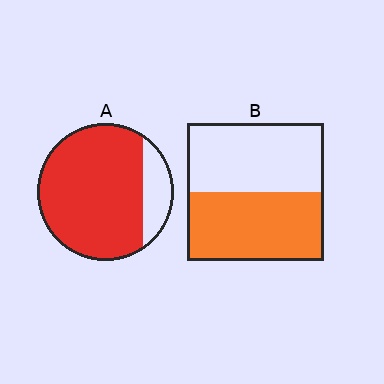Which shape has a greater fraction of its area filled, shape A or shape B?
Shape A.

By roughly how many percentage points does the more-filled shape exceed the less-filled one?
By roughly 35 percentage points (A over B).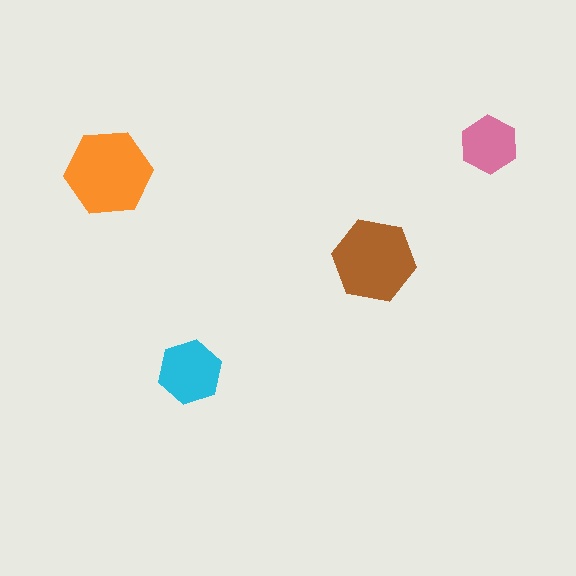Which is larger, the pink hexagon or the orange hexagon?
The orange one.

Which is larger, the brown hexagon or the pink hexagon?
The brown one.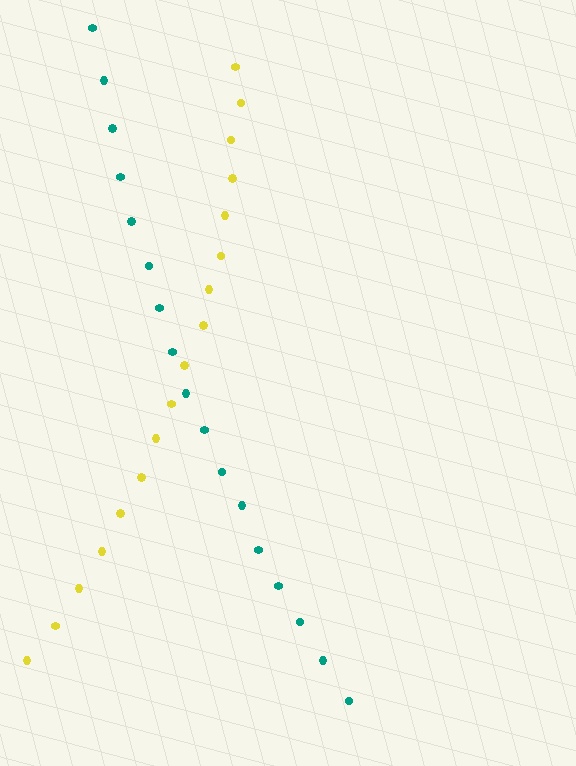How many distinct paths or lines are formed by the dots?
There are 2 distinct paths.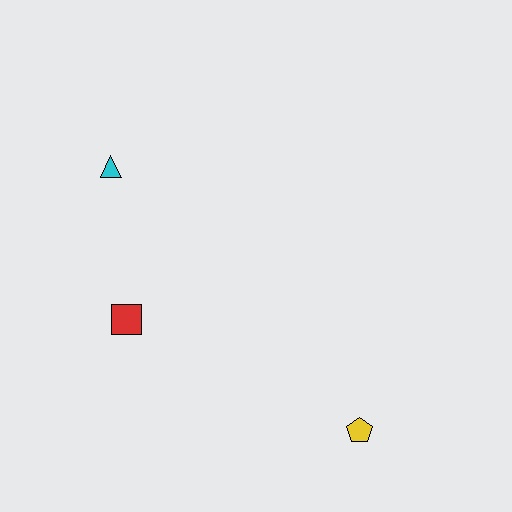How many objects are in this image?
There are 3 objects.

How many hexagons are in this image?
There are no hexagons.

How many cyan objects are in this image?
There is 1 cyan object.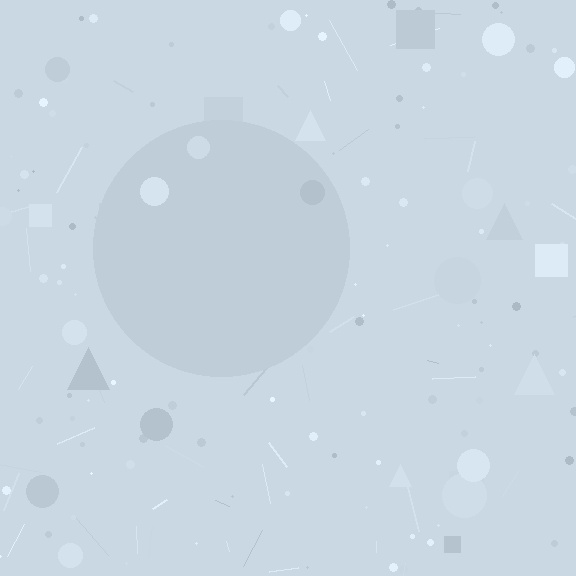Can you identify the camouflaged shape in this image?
The camouflaged shape is a circle.